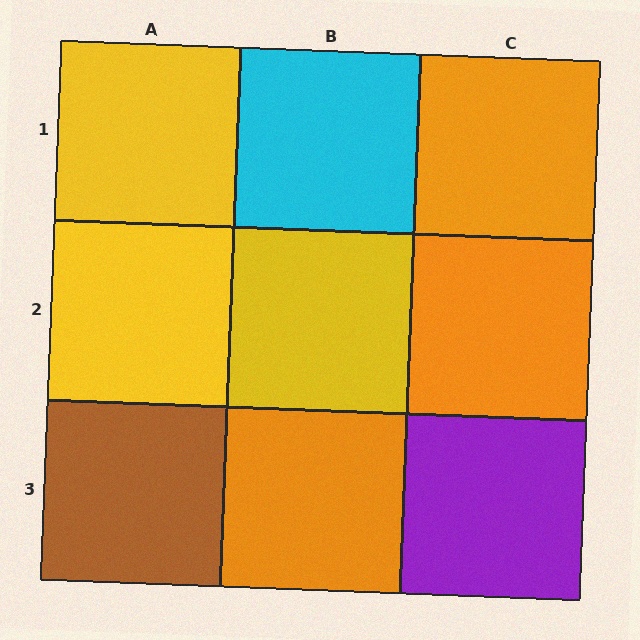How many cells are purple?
1 cell is purple.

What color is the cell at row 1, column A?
Yellow.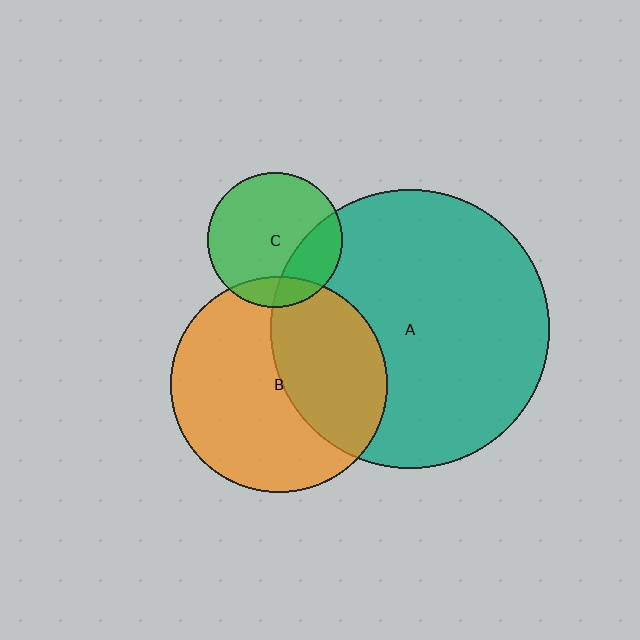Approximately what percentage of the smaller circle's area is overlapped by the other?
Approximately 25%.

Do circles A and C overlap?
Yes.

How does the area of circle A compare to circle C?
Approximately 4.3 times.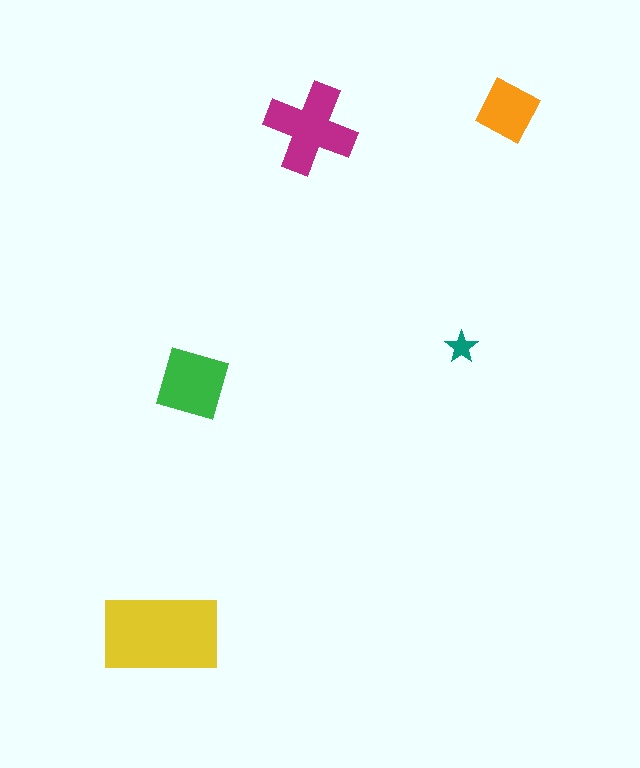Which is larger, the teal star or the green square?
The green square.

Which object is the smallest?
The teal star.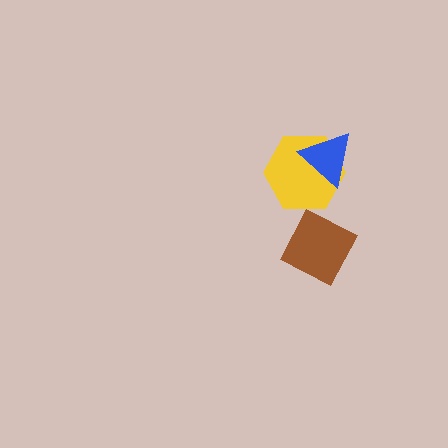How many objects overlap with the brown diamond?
0 objects overlap with the brown diamond.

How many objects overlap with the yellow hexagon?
1 object overlaps with the yellow hexagon.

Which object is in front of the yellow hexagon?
The blue triangle is in front of the yellow hexagon.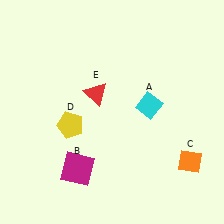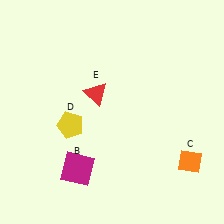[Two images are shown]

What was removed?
The cyan diamond (A) was removed in Image 2.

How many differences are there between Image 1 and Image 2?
There is 1 difference between the two images.